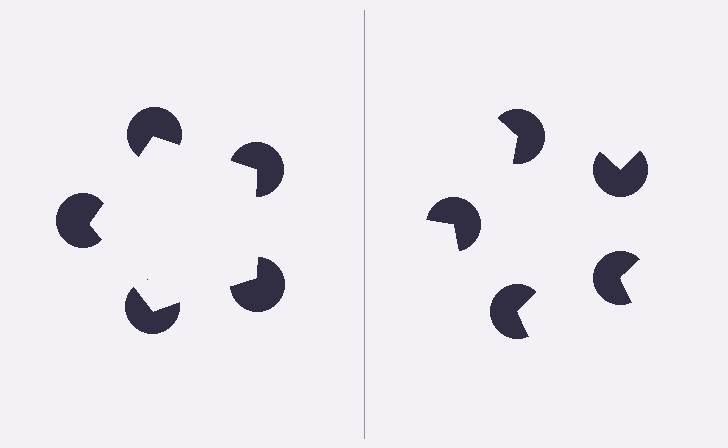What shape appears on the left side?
An illusory pentagon.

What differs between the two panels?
The pac-man discs are positioned identically on both sides; only the wedge orientations differ. On the left they align to a pentagon; on the right they are misaligned.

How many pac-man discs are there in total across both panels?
10 — 5 on each side.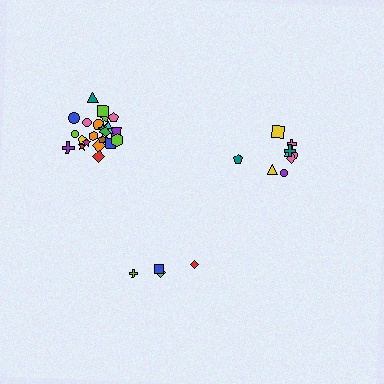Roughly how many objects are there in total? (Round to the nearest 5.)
Roughly 40 objects in total.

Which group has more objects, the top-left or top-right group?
The top-left group.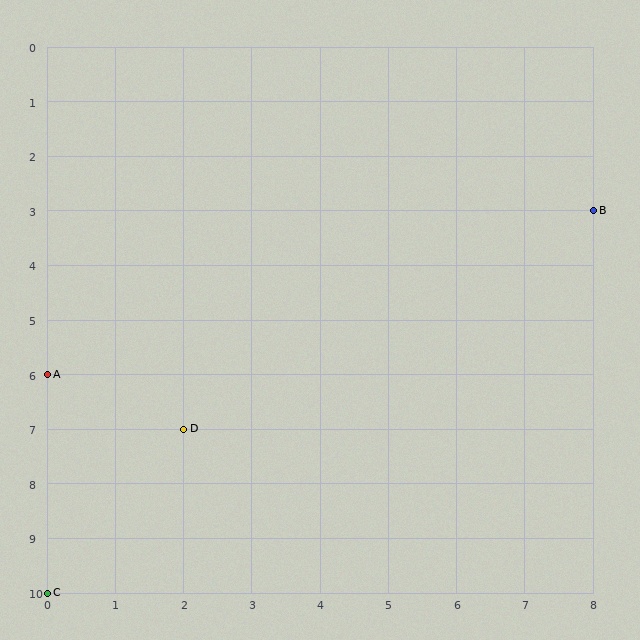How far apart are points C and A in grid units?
Points C and A are 4 rows apart.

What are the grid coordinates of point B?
Point B is at grid coordinates (8, 3).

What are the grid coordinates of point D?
Point D is at grid coordinates (2, 7).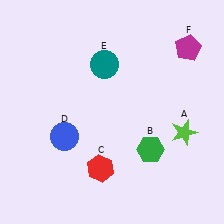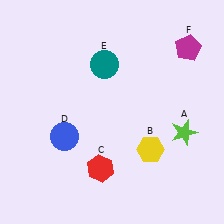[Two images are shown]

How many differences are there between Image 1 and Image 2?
There is 1 difference between the two images.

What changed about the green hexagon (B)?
In Image 1, B is green. In Image 2, it changed to yellow.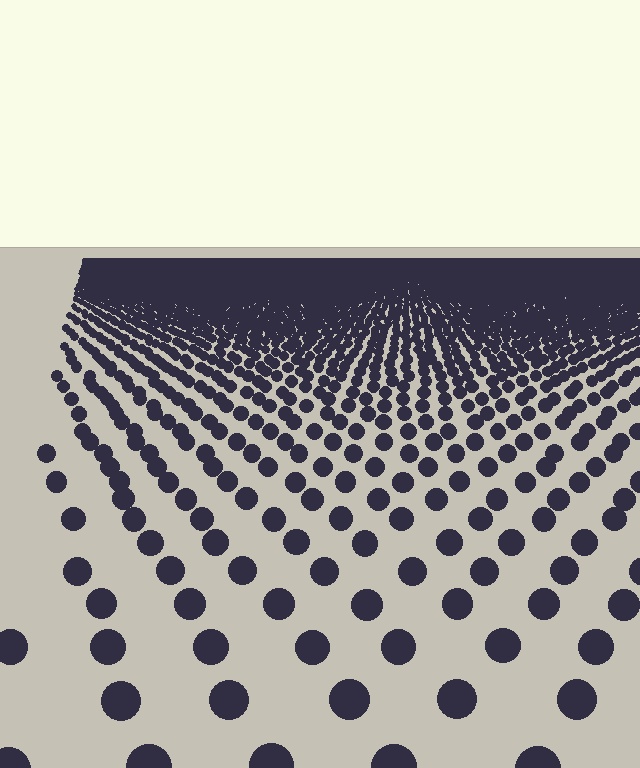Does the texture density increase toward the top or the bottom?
Density increases toward the top.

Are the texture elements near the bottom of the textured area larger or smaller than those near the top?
Larger. Near the bottom, elements are closer to the viewer and appear at a bigger on-screen size.